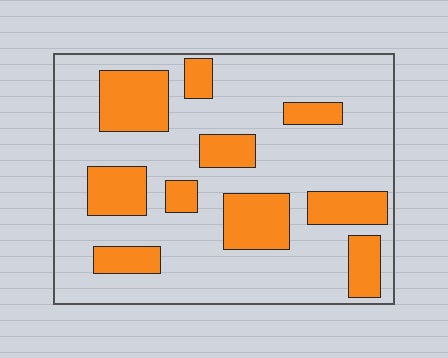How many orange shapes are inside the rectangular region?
10.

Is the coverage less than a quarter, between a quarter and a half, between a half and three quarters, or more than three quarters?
Between a quarter and a half.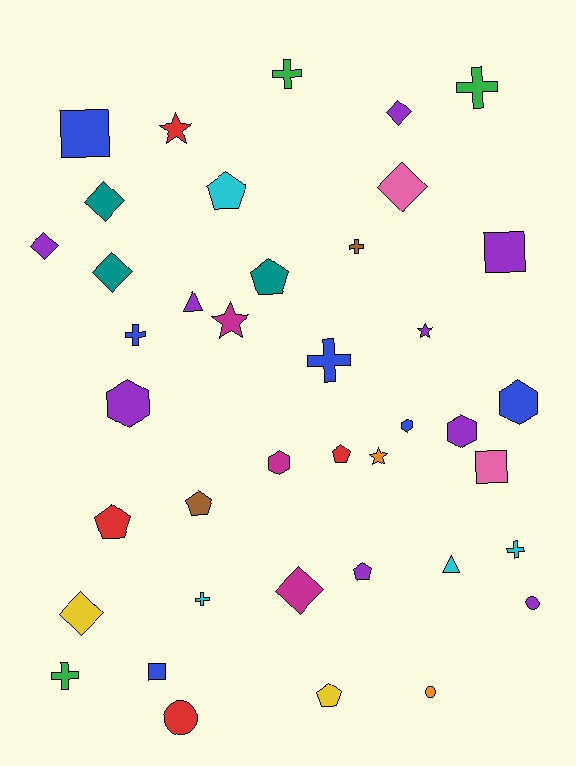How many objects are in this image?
There are 40 objects.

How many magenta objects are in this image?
There are 3 magenta objects.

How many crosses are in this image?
There are 8 crosses.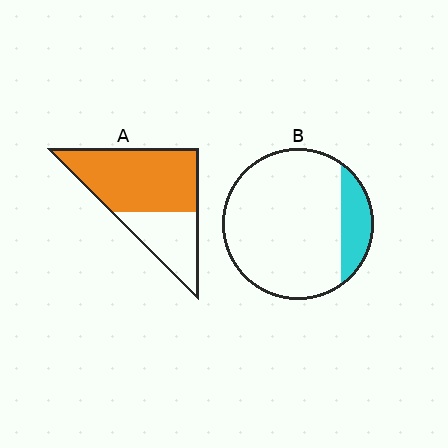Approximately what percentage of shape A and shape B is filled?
A is approximately 65% and B is approximately 15%.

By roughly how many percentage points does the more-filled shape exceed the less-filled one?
By roughly 50 percentage points (A over B).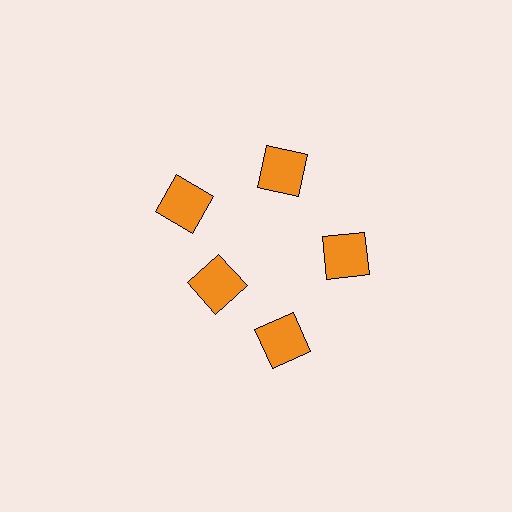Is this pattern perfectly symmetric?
No. The 5 orange squares are arranged in a ring, but one element near the 8 o'clock position is pulled inward toward the center, breaking the 5-fold rotational symmetry.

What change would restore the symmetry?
The symmetry would be restored by moving it outward, back onto the ring so that all 5 squares sit at equal angles and equal distance from the center.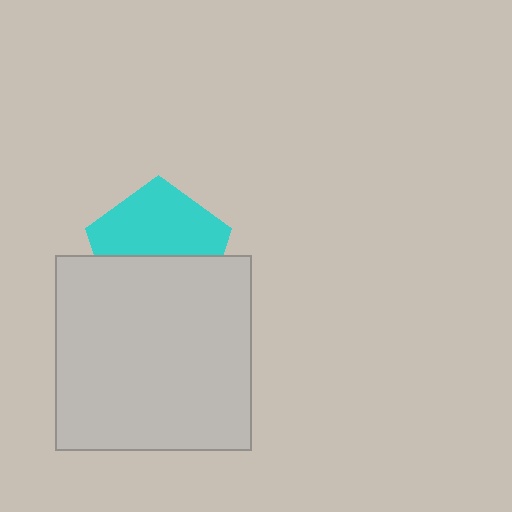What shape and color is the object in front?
The object in front is a light gray square.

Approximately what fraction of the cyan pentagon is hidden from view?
Roughly 46% of the cyan pentagon is hidden behind the light gray square.